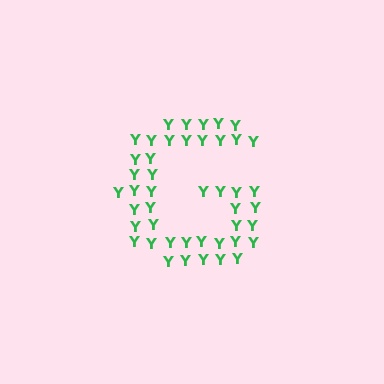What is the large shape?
The large shape is the letter G.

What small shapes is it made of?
It is made of small letter Y's.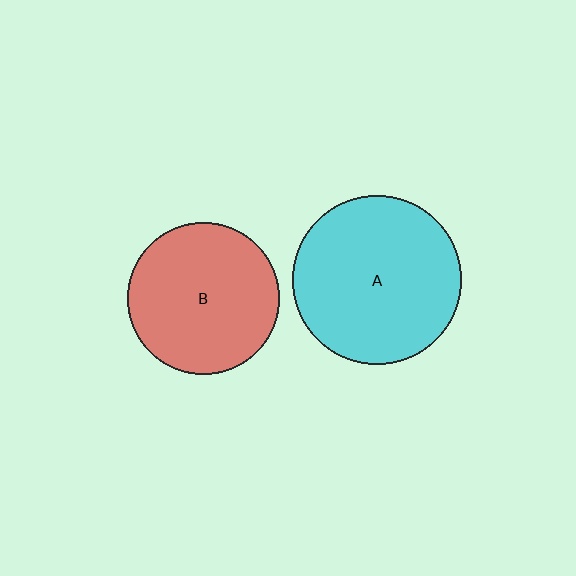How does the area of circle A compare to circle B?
Approximately 1.2 times.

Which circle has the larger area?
Circle A (cyan).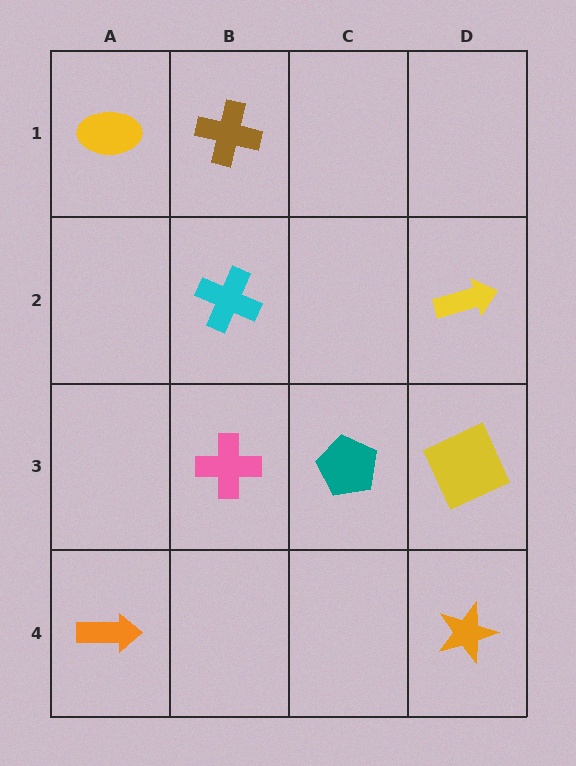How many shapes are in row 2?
2 shapes.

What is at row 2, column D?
A yellow arrow.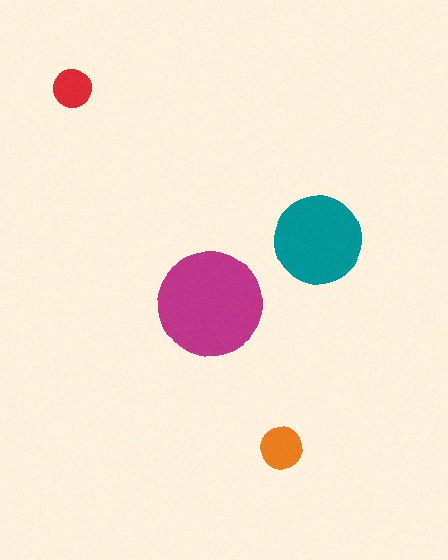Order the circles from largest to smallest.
the magenta one, the teal one, the orange one, the red one.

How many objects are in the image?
There are 4 objects in the image.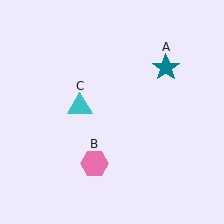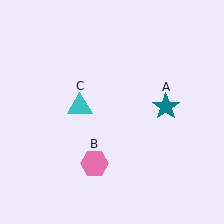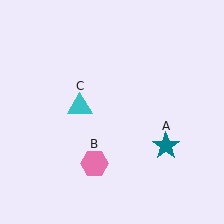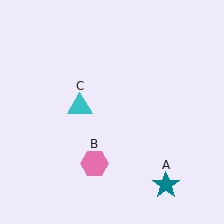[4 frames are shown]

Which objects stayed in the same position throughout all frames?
Pink hexagon (object B) and cyan triangle (object C) remained stationary.